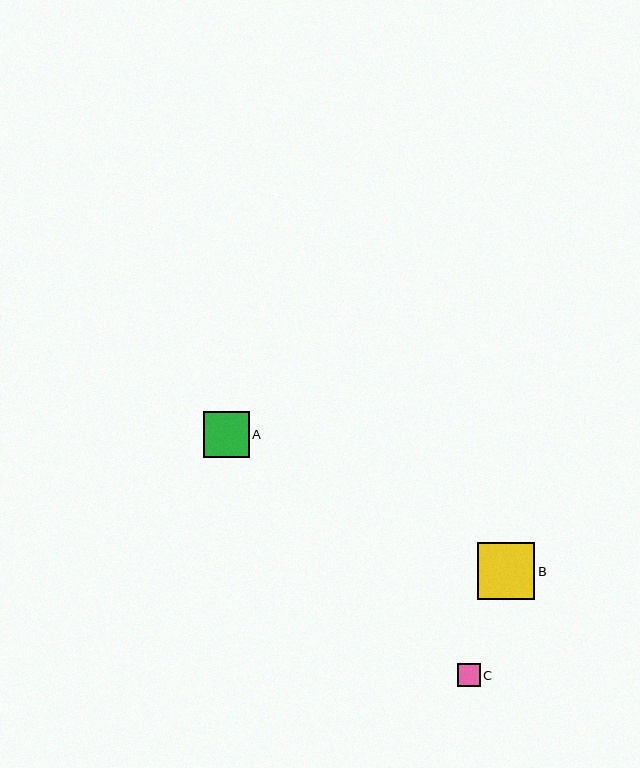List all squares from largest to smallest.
From largest to smallest: B, A, C.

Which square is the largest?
Square B is the largest with a size of approximately 57 pixels.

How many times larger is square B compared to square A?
Square B is approximately 1.2 times the size of square A.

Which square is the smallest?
Square C is the smallest with a size of approximately 23 pixels.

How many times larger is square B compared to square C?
Square B is approximately 2.5 times the size of square C.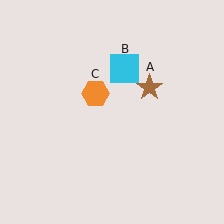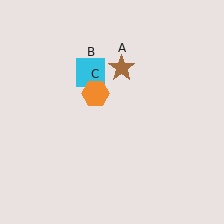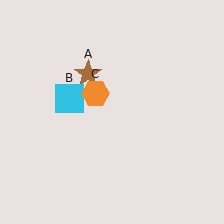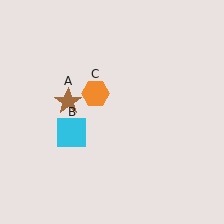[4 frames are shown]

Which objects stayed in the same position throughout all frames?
Orange hexagon (object C) remained stationary.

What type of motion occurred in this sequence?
The brown star (object A), cyan square (object B) rotated counterclockwise around the center of the scene.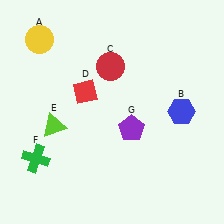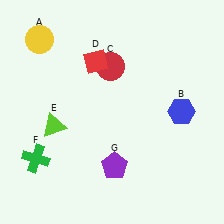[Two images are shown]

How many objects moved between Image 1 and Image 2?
2 objects moved between the two images.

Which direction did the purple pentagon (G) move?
The purple pentagon (G) moved down.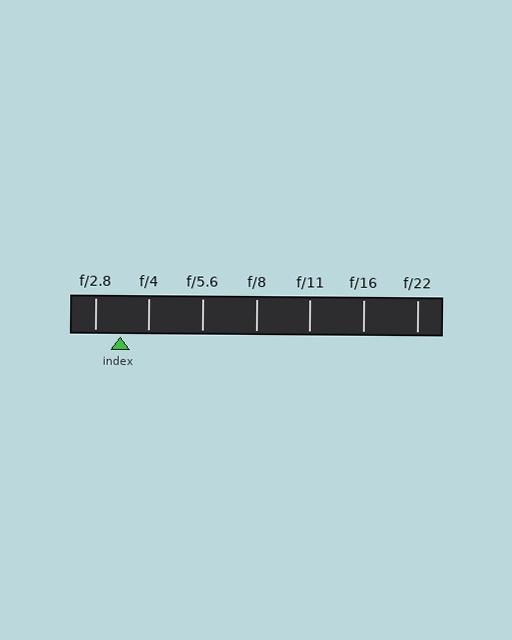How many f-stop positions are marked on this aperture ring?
There are 7 f-stop positions marked.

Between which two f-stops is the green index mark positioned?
The index mark is between f/2.8 and f/4.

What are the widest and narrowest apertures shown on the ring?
The widest aperture shown is f/2.8 and the narrowest is f/22.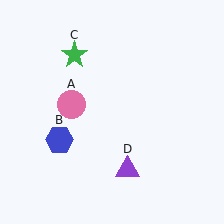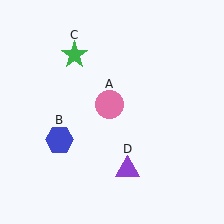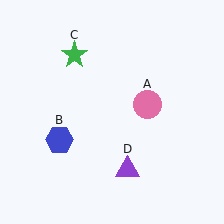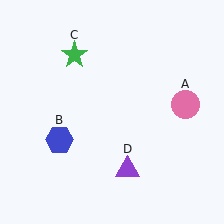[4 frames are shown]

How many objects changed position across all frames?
1 object changed position: pink circle (object A).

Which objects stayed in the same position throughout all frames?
Blue hexagon (object B) and green star (object C) and purple triangle (object D) remained stationary.